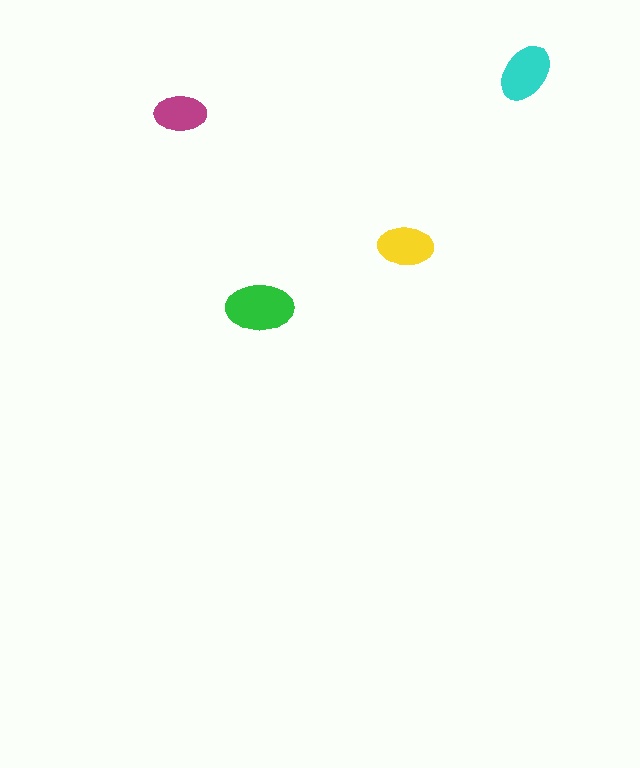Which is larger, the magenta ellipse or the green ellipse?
The green one.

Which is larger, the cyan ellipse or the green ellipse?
The green one.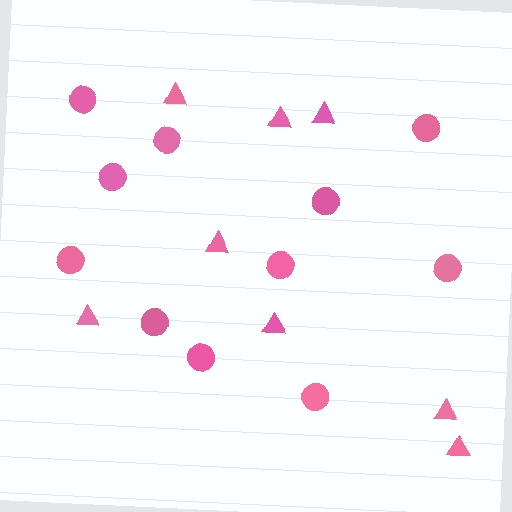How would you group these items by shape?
There are 2 groups: one group of triangles (8) and one group of circles (11).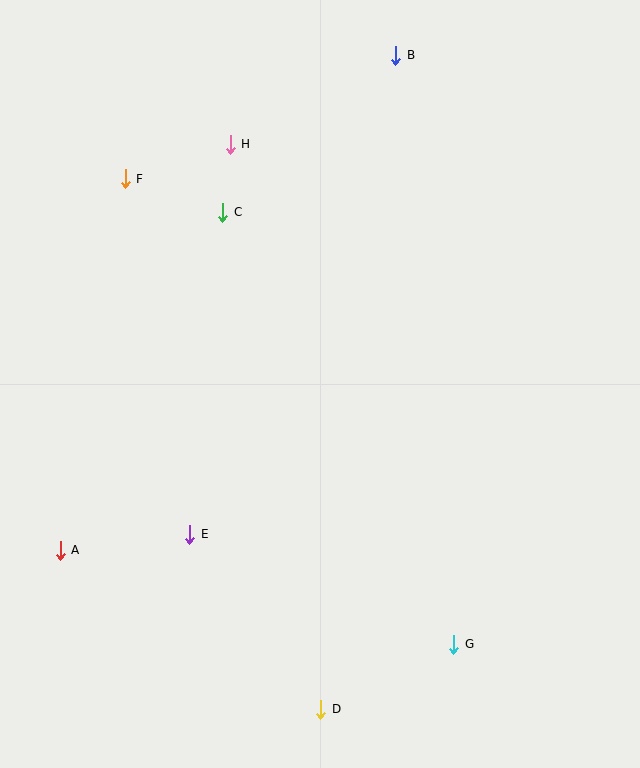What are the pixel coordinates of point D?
Point D is at (321, 709).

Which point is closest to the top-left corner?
Point F is closest to the top-left corner.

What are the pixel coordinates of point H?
Point H is at (230, 144).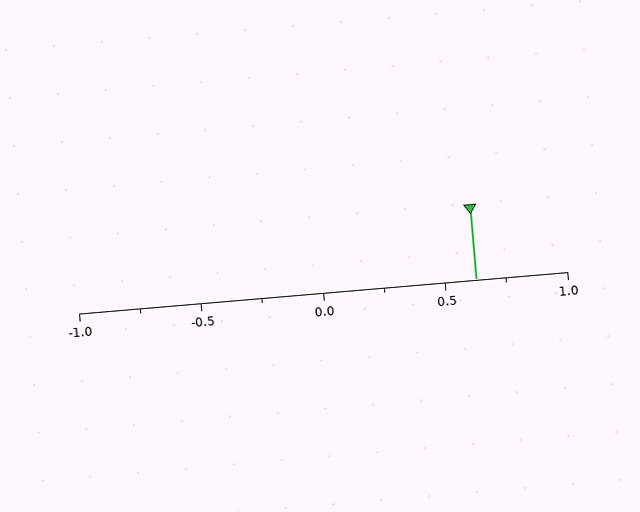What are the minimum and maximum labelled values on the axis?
The axis runs from -1.0 to 1.0.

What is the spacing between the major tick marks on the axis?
The major ticks are spaced 0.5 apart.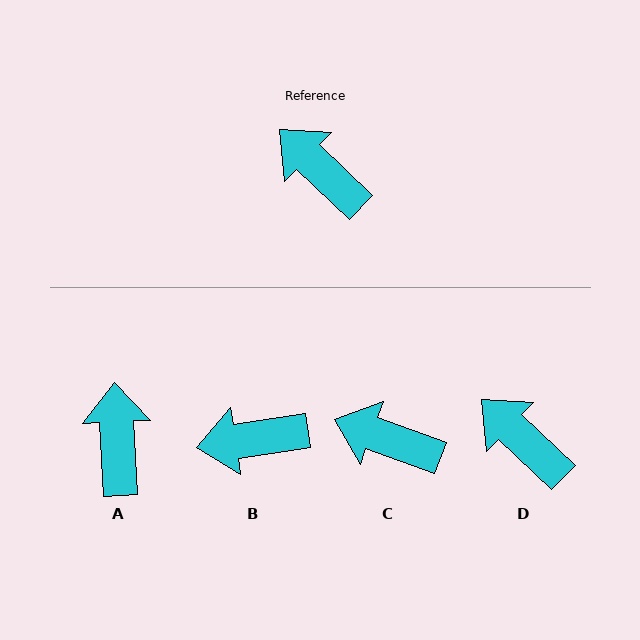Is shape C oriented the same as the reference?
No, it is off by about 23 degrees.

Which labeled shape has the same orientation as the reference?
D.